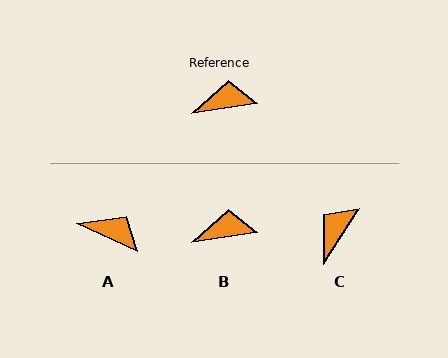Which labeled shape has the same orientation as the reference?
B.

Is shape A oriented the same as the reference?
No, it is off by about 33 degrees.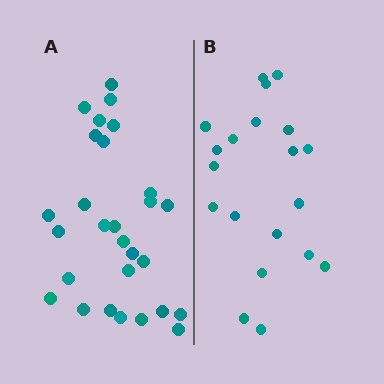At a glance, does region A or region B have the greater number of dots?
Region A (the left region) has more dots.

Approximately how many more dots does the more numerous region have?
Region A has roughly 8 or so more dots than region B.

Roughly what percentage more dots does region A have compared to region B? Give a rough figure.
About 40% more.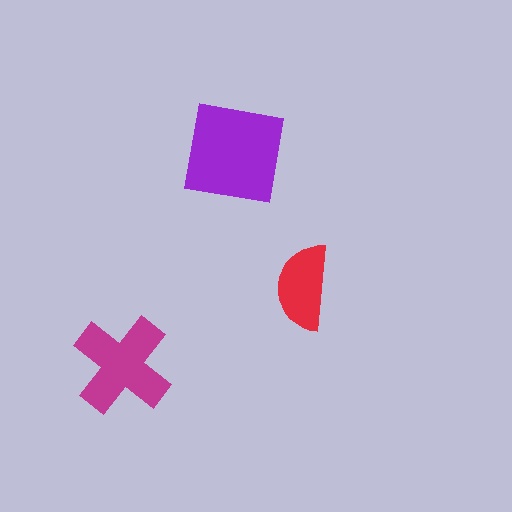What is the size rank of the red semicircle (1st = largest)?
3rd.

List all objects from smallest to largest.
The red semicircle, the magenta cross, the purple square.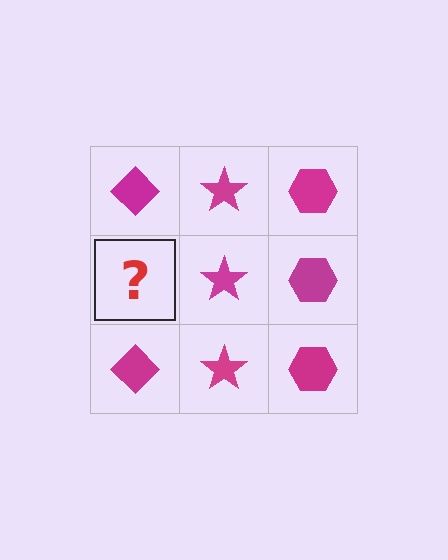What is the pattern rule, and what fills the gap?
The rule is that each column has a consistent shape. The gap should be filled with a magenta diamond.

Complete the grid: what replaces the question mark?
The question mark should be replaced with a magenta diamond.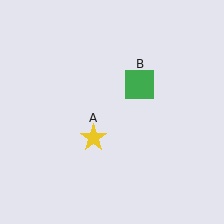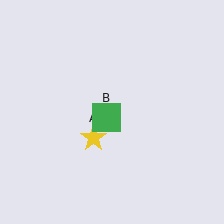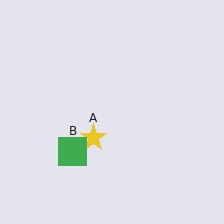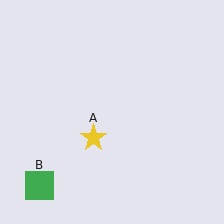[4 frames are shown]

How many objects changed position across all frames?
1 object changed position: green square (object B).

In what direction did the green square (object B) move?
The green square (object B) moved down and to the left.